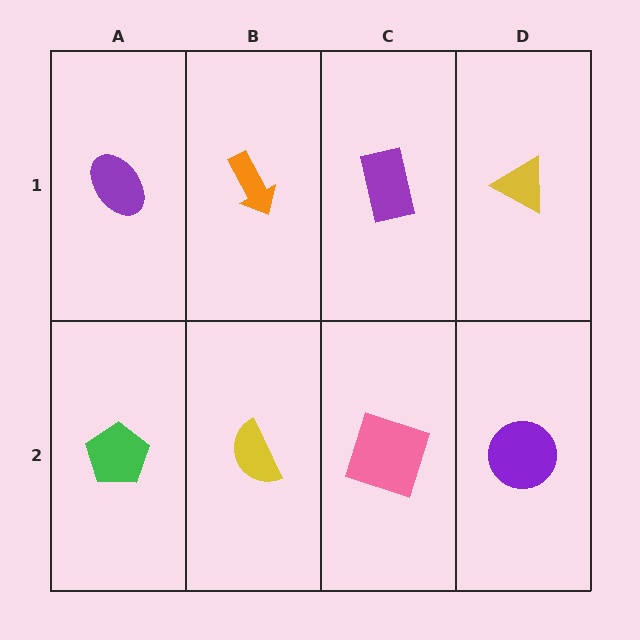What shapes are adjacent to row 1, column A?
A green pentagon (row 2, column A), an orange arrow (row 1, column B).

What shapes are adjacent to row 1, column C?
A pink square (row 2, column C), an orange arrow (row 1, column B), a yellow triangle (row 1, column D).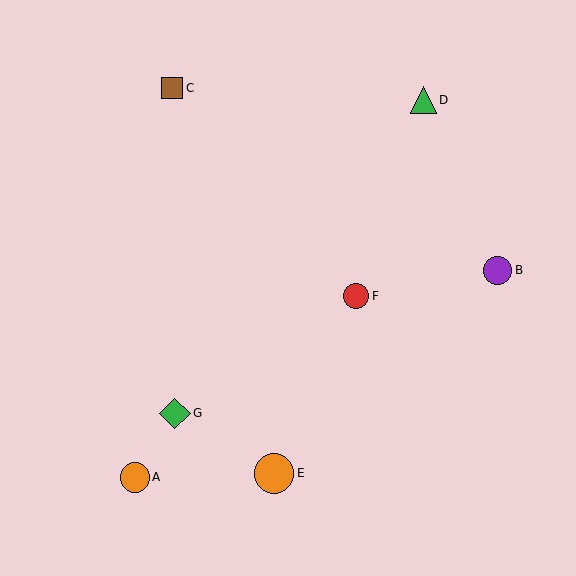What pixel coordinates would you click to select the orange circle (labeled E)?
Click at (274, 473) to select the orange circle E.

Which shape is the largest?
The orange circle (labeled E) is the largest.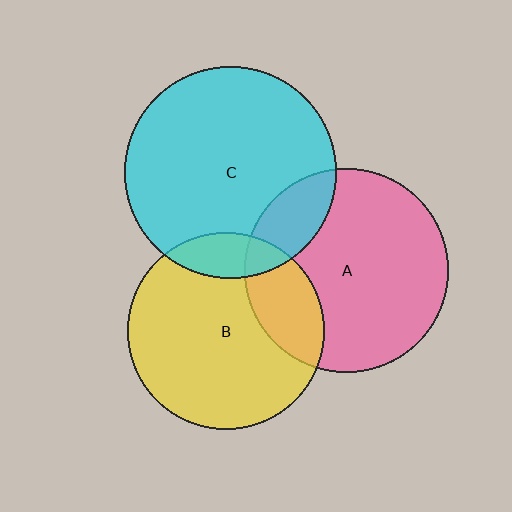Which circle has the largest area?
Circle C (cyan).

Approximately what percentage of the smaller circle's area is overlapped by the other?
Approximately 15%.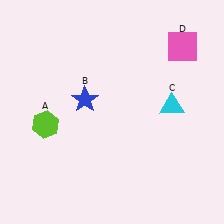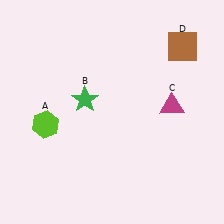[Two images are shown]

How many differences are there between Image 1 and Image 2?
There are 3 differences between the two images.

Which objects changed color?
B changed from blue to green. C changed from cyan to magenta. D changed from pink to brown.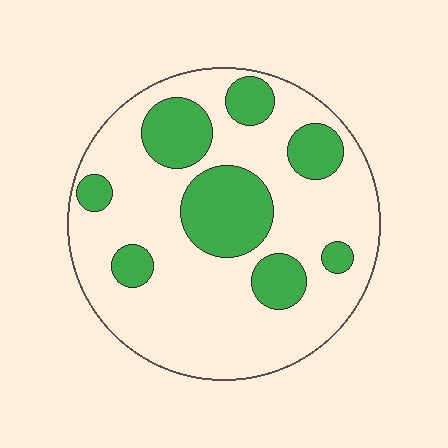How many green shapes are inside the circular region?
8.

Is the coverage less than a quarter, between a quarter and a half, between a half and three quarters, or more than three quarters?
Between a quarter and a half.